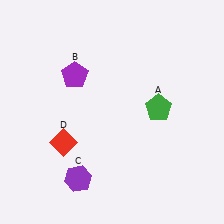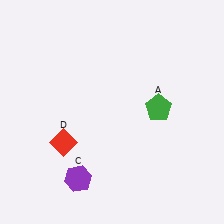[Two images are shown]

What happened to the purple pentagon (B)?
The purple pentagon (B) was removed in Image 2. It was in the top-left area of Image 1.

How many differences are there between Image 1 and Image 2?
There is 1 difference between the two images.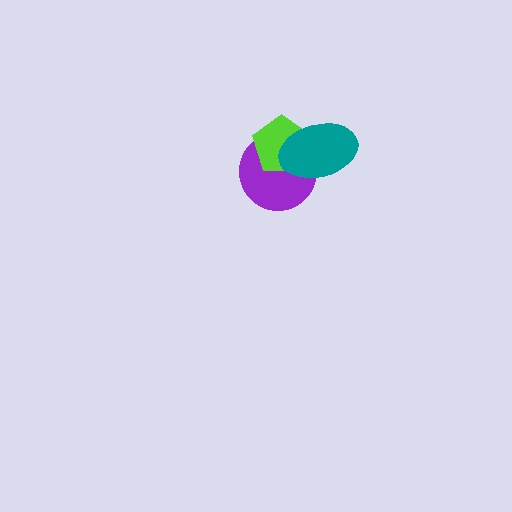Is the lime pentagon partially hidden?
Yes, it is partially covered by another shape.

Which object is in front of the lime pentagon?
The teal ellipse is in front of the lime pentagon.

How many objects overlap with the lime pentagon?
2 objects overlap with the lime pentagon.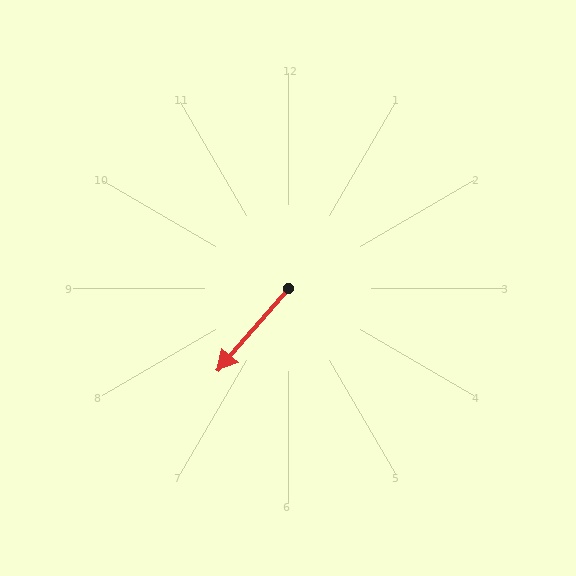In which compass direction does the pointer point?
Southwest.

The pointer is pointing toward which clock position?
Roughly 7 o'clock.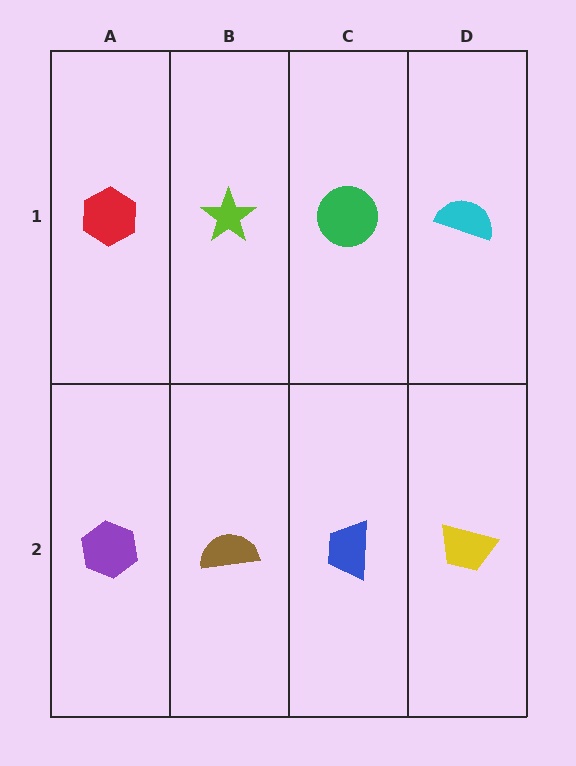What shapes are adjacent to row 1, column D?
A yellow trapezoid (row 2, column D), a green circle (row 1, column C).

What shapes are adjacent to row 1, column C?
A blue trapezoid (row 2, column C), a lime star (row 1, column B), a cyan semicircle (row 1, column D).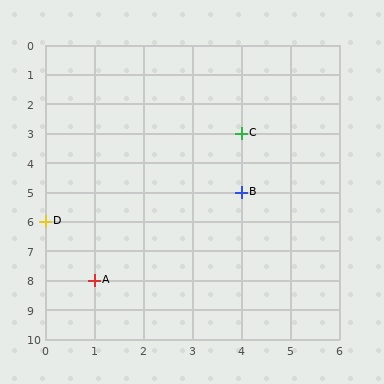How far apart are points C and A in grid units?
Points C and A are 3 columns and 5 rows apart (about 5.8 grid units diagonally).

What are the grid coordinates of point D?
Point D is at grid coordinates (0, 6).